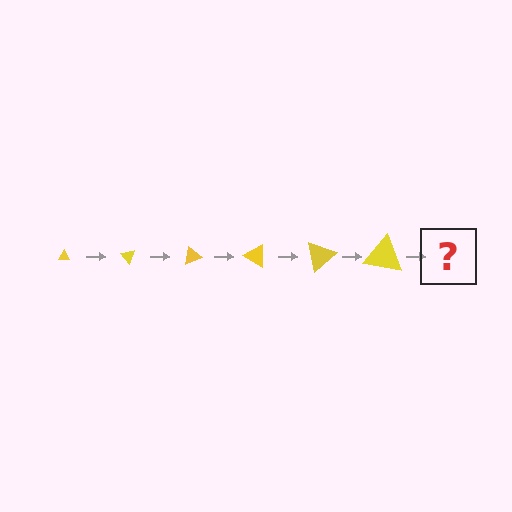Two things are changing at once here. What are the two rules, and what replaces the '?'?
The two rules are that the triangle grows larger each step and it rotates 50 degrees each step. The '?' should be a triangle, larger than the previous one and rotated 300 degrees from the start.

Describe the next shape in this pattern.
It should be a triangle, larger than the previous one and rotated 300 degrees from the start.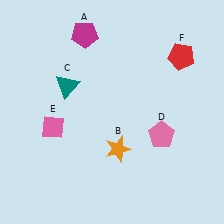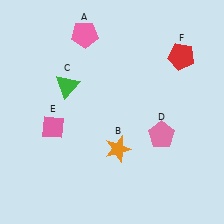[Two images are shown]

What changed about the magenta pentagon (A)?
In Image 1, A is magenta. In Image 2, it changed to pink.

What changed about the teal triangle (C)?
In Image 1, C is teal. In Image 2, it changed to green.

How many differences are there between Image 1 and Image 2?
There are 2 differences between the two images.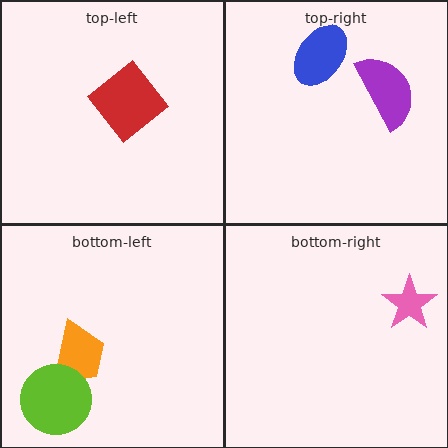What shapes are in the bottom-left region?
The orange trapezoid, the lime circle.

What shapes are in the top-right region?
The blue ellipse, the purple semicircle.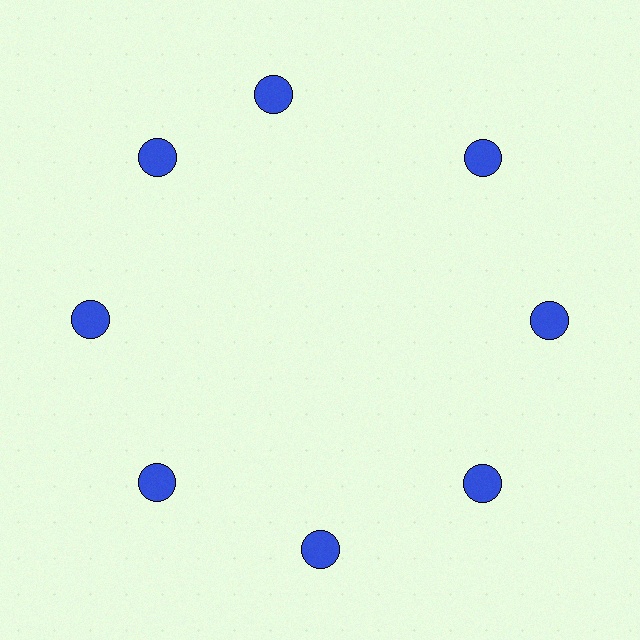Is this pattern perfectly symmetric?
No. The 8 blue circles are arranged in a ring, but one element near the 12 o'clock position is rotated out of alignment along the ring, breaking the 8-fold rotational symmetry.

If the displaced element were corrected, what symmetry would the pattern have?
It would have 8-fold rotational symmetry — the pattern would map onto itself every 45 degrees.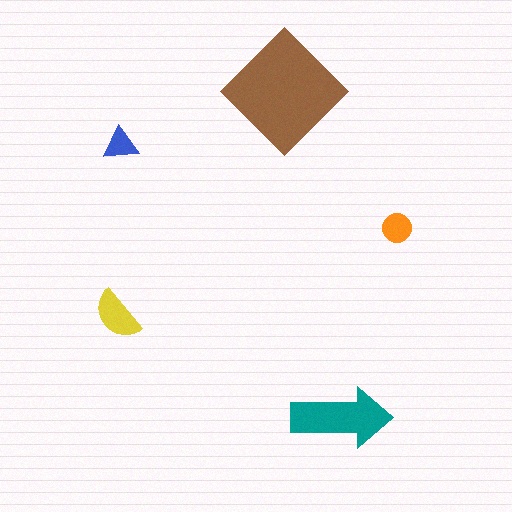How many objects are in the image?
There are 5 objects in the image.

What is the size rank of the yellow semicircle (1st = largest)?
3rd.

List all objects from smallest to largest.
The blue triangle, the orange circle, the yellow semicircle, the teal arrow, the brown diamond.